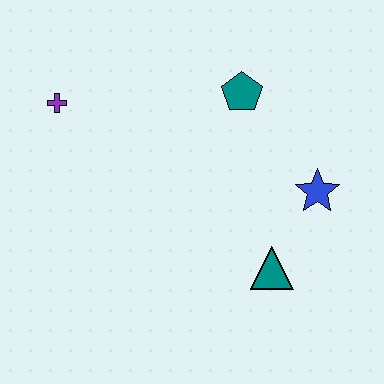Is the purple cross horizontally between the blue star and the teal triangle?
No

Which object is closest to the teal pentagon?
The blue star is closest to the teal pentagon.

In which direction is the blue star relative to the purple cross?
The blue star is to the right of the purple cross.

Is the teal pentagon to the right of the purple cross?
Yes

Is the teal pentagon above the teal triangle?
Yes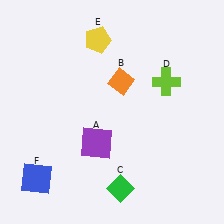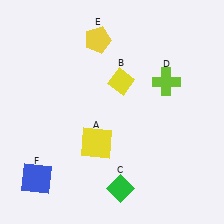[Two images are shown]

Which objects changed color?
A changed from purple to yellow. B changed from orange to yellow.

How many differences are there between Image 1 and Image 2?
There are 2 differences between the two images.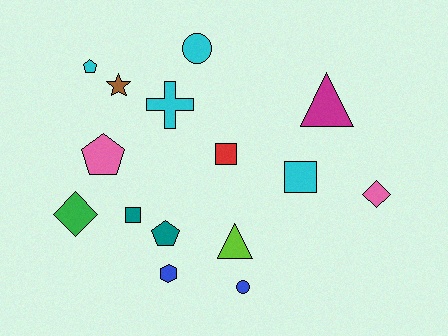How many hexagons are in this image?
There is 1 hexagon.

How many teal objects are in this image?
There are 2 teal objects.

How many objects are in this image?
There are 15 objects.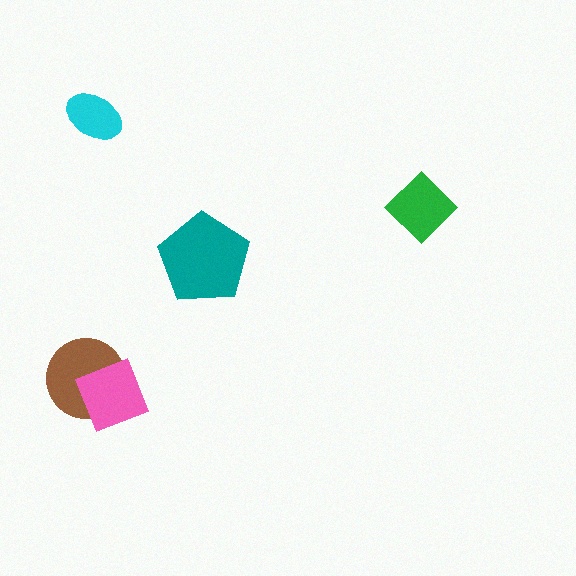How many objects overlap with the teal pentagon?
0 objects overlap with the teal pentagon.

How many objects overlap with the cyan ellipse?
0 objects overlap with the cyan ellipse.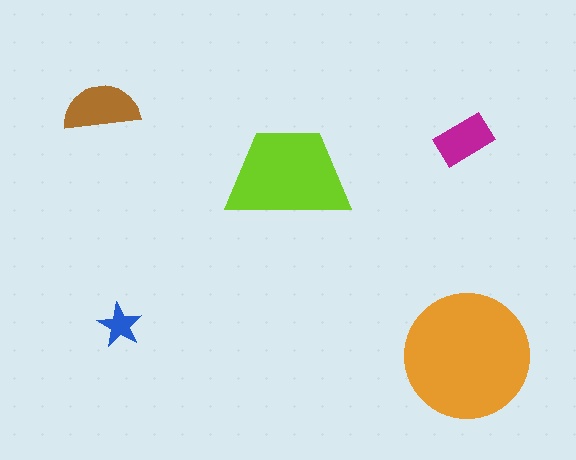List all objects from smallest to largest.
The blue star, the magenta rectangle, the brown semicircle, the lime trapezoid, the orange circle.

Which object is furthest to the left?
The brown semicircle is leftmost.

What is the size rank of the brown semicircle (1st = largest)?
3rd.